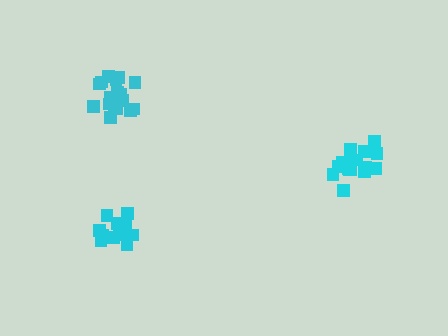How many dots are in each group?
Group 1: 13 dots, Group 2: 19 dots, Group 3: 18 dots (50 total).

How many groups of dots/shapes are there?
There are 3 groups.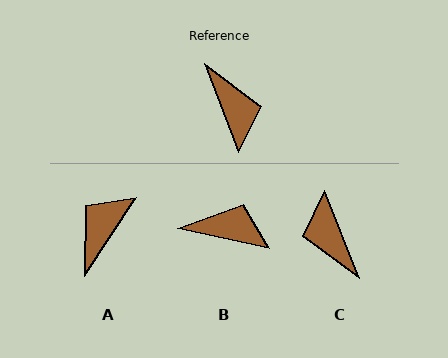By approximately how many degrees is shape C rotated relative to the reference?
Approximately 179 degrees clockwise.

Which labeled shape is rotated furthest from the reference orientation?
C, about 179 degrees away.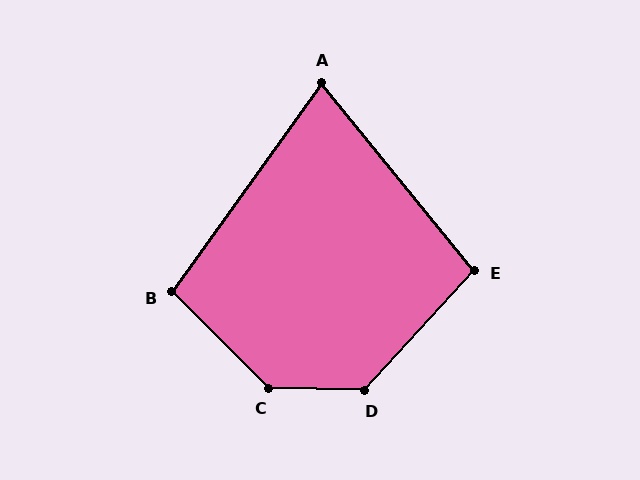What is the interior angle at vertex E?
Approximately 99 degrees (obtuse).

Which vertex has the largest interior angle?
C, at approximately 136 degrees.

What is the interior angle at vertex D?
Approximately 131 degrees (obtuse).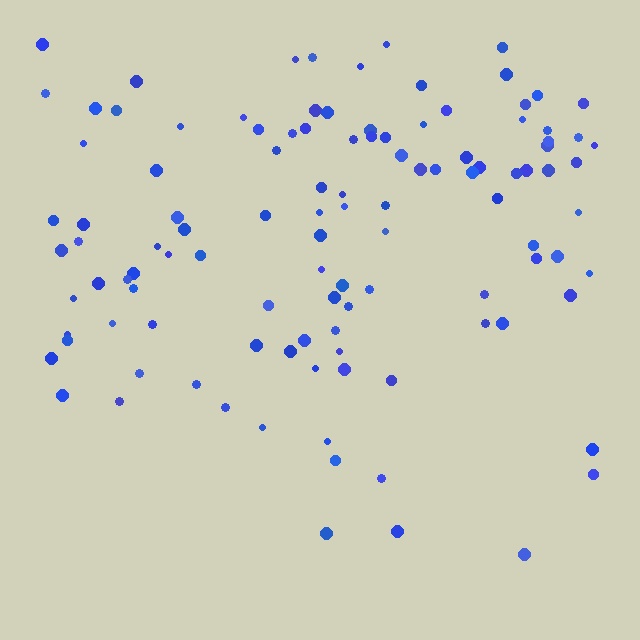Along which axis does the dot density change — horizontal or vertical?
Vertical.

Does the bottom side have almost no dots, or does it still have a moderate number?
Still a moderate number, just noticeably fewer than the top.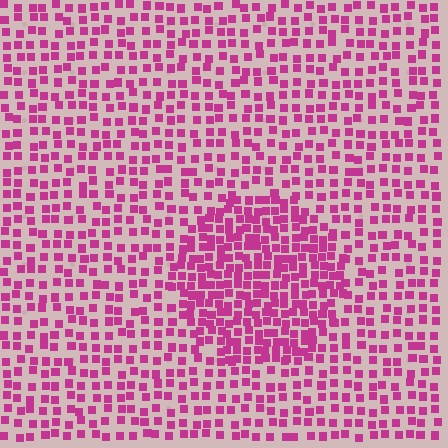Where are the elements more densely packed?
The elements are more densely packed inside the circle boundary.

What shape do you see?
I see a circle.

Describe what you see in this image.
The image contains small magenta elements arranged at two different densities. A circle-shaped region is visible where the elements are more densely packed than the surrounding area.